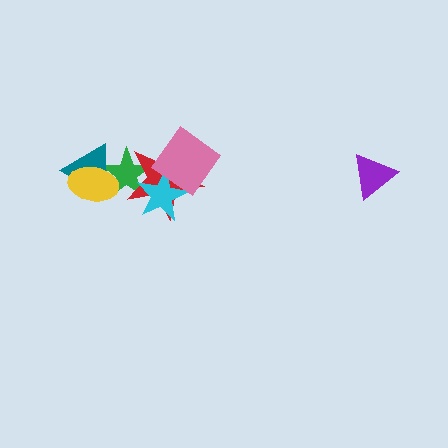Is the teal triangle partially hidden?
Yes, it is partially covered by another shape.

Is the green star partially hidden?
Yes, it is partially covered by another shape.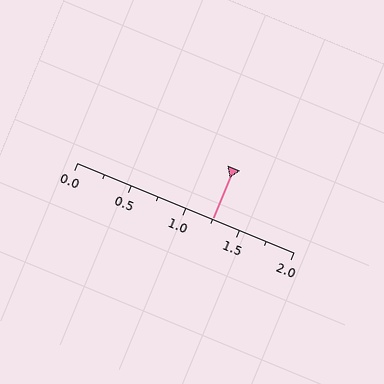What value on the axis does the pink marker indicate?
The marker indicates approximately 1.25.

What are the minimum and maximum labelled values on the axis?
The axis runs from 0.0 to 2.0.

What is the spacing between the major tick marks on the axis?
The major ticks are spaced 0.5 apart.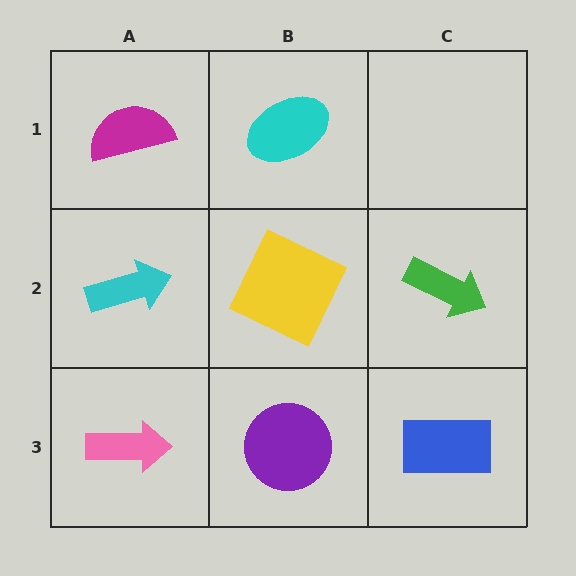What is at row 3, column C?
A blue rectangle.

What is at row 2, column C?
A green arrow.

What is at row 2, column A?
A cyan arrow.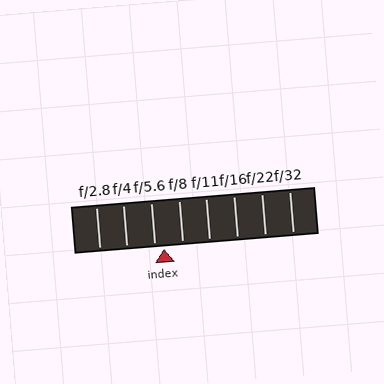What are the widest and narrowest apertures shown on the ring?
The widest aperture shown is f/2.8 and the narrowest is f/32.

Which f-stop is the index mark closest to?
The index mark is closest to f/5.6.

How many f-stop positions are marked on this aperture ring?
There are 8 f-stop positions marked.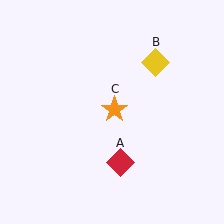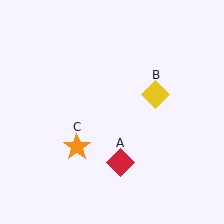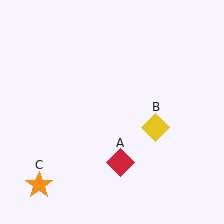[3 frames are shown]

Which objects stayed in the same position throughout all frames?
Red diamond (object A) remained stationary.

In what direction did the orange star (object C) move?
The orange star (object C) moved down and to the left.